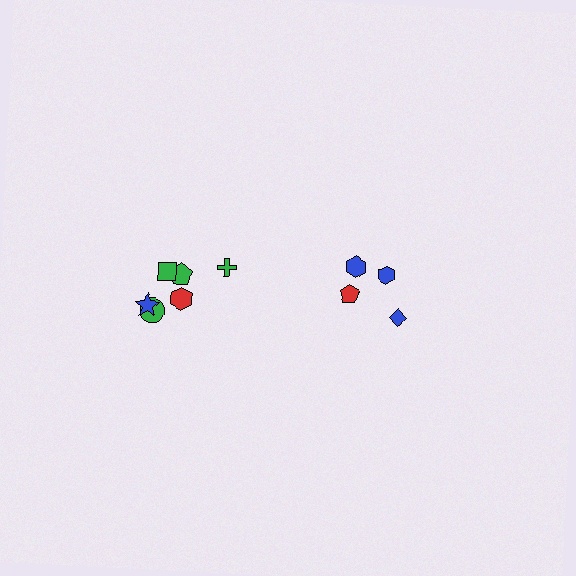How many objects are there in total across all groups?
There are 10 objects.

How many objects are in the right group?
There are 4 objects.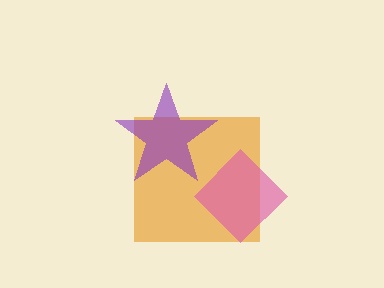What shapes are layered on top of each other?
The layered shapes are: an orange square, a purple star, a pink diamond.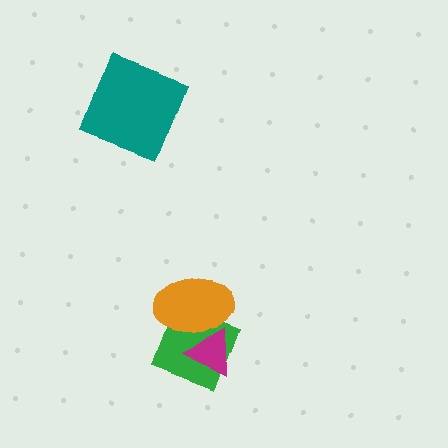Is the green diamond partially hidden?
Yes, it is partially covered by another shape.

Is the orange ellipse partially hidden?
Yes, it is partially covered by another shape.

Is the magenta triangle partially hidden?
No, no other shape covers it.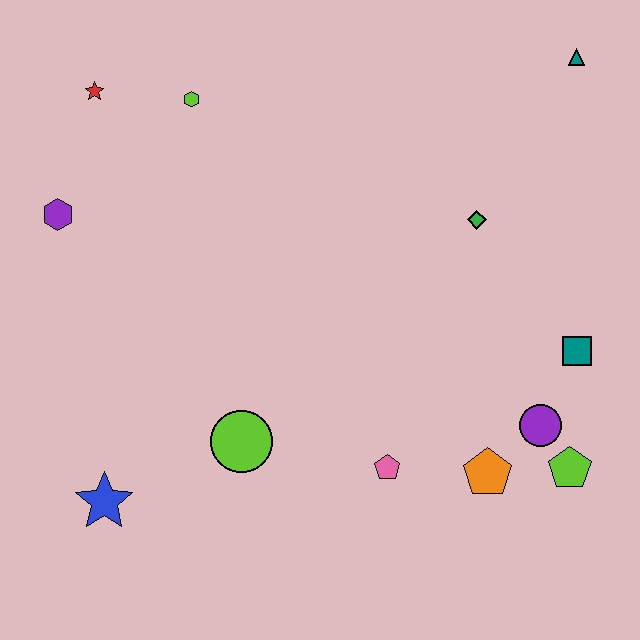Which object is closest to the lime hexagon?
The red star is closest to the lime hexagon.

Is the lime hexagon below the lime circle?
No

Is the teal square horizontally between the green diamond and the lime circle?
No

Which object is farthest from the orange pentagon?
The red star is farthest from the orange pentagon.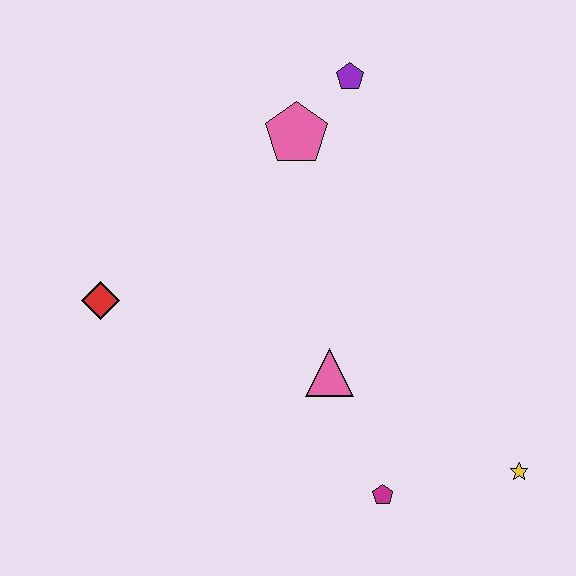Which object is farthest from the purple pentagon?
The yellow star is farthest from the purple pentagon.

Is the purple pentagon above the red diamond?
Yes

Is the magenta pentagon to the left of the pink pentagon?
No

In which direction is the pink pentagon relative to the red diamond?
The pink pentagon is to the right of the red diamond.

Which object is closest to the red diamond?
The pink triangle is closest to the red diamond.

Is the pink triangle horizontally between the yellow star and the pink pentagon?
Yes